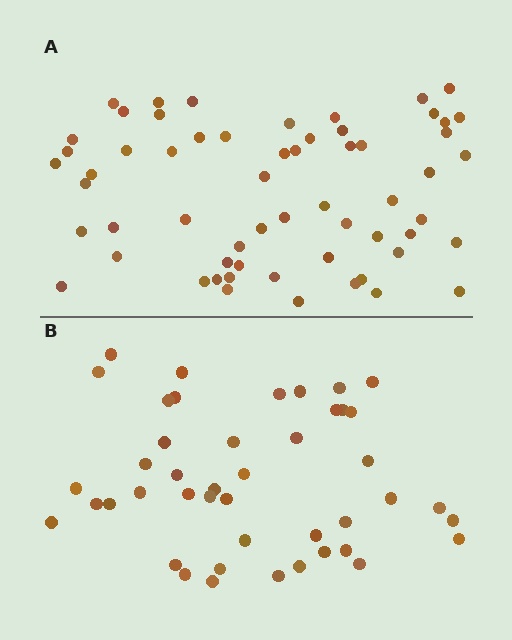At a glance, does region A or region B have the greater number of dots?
Region A (the top region) has more dots.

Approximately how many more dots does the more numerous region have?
Region A has approximately 15 more dots than region B.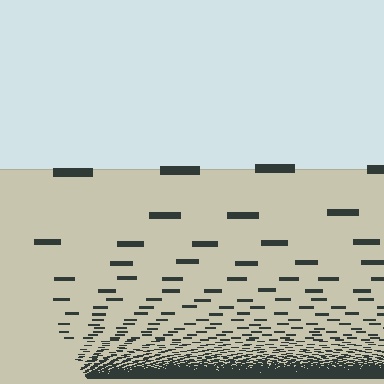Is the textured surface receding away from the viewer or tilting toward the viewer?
The surface appears to tilt toward the viewer. Texture elements get larger and sparser toward the top.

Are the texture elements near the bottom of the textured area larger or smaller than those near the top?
Smaller. The gradient is inverted — elements near the bottom are smaller and denser.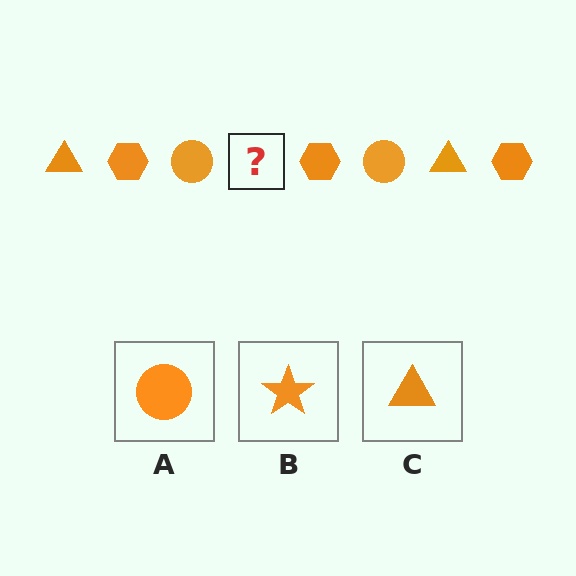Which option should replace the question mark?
Option C.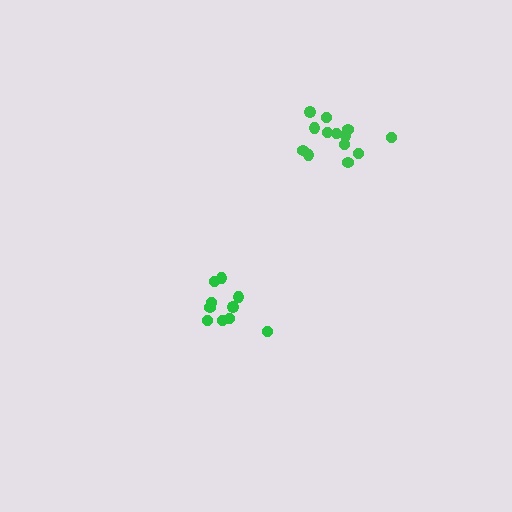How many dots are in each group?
Group 1: 13 dots, Group 2: 10 dots (23 total).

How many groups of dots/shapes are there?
There are 2 groups.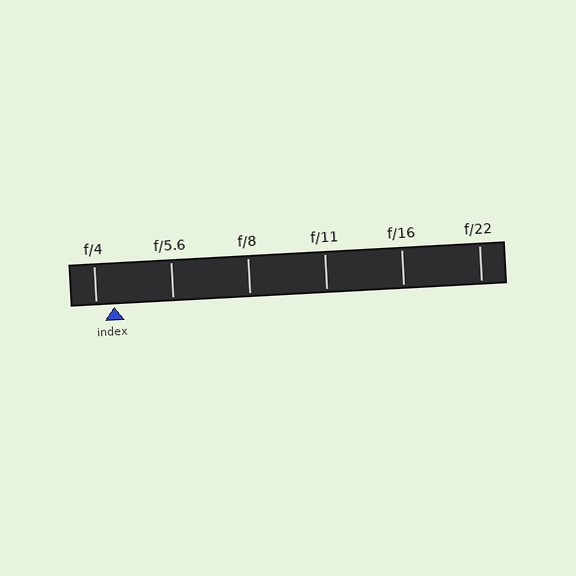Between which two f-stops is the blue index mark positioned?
The index mark is between f/4 and f/5.6.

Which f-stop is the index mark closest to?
The index mark is closest to f/4.